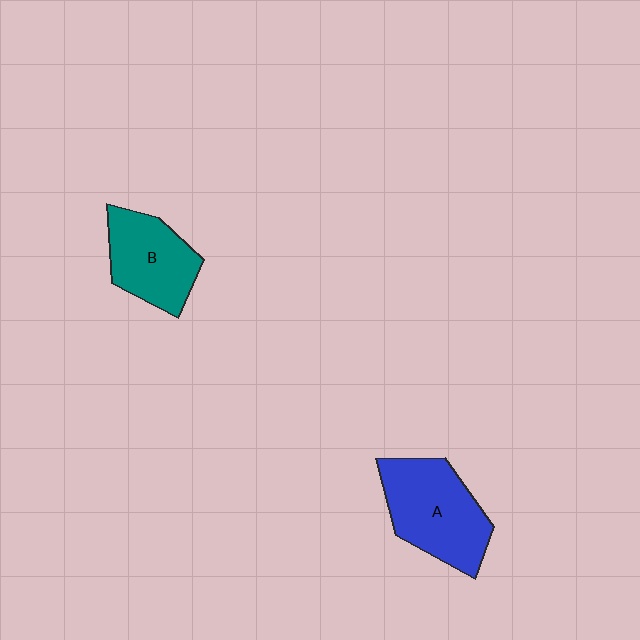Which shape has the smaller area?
Shape B (teal).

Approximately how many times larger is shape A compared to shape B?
Approximately 1.3 times.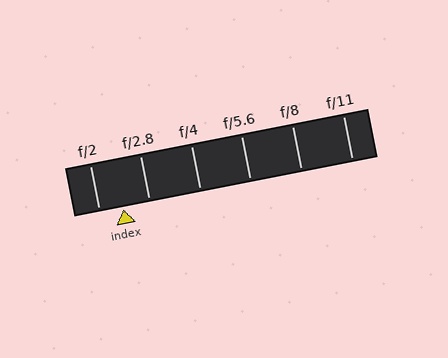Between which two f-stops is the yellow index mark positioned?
The index mark is between f/2 and f/2.8.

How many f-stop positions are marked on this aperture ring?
There are 6 f-stop positions marked.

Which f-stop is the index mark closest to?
The index mark is closest to f/2.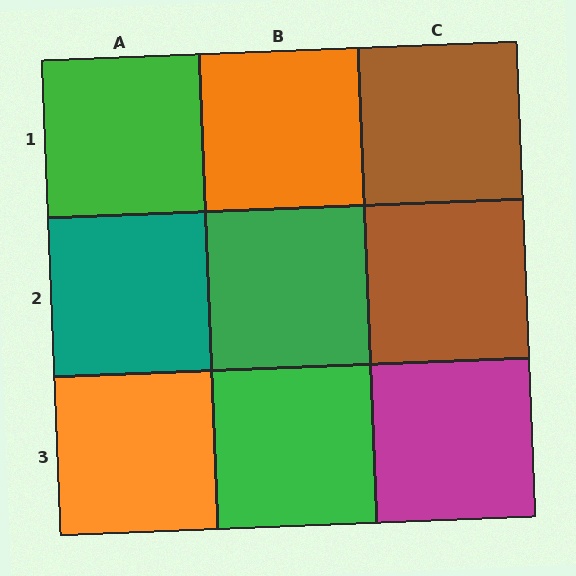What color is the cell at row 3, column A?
Orange.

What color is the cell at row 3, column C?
Magenta.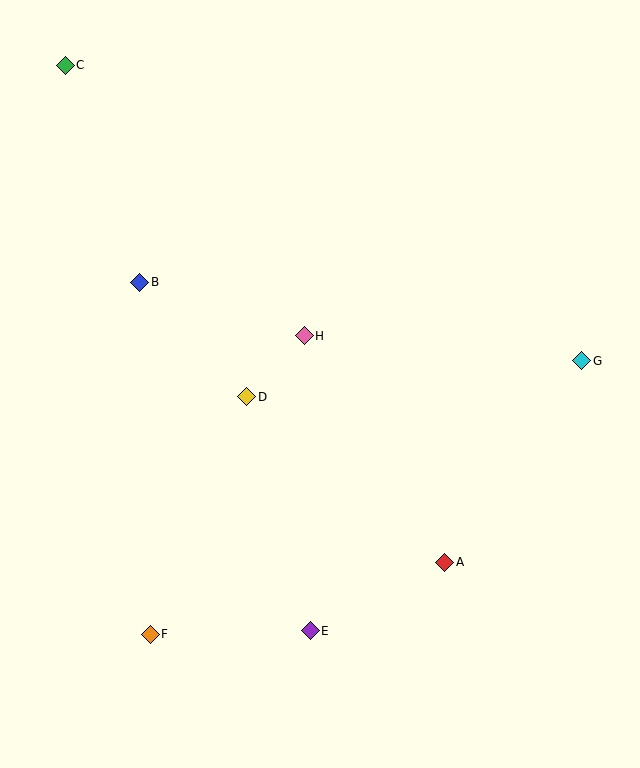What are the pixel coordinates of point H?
Point H is at (304, 336).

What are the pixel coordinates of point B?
Point B is at (140, 282).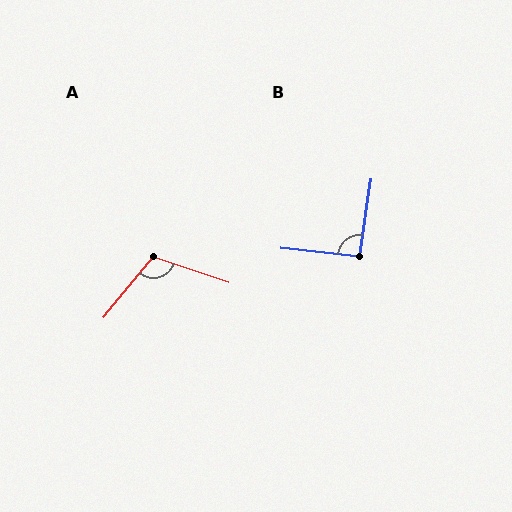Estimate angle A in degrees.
Approximately 111 degrees.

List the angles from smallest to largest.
B (92°), A (111°).